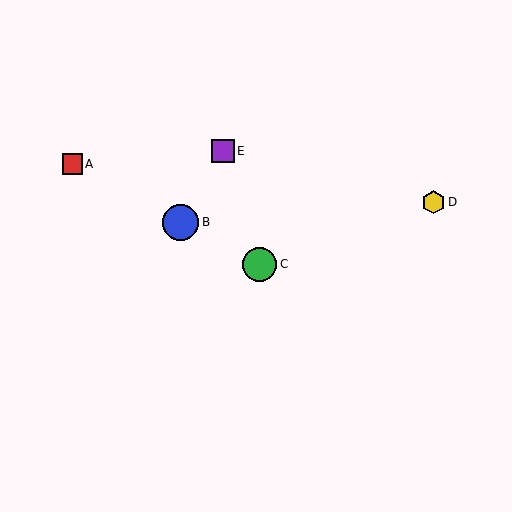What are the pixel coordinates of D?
Object D is at (433, 202).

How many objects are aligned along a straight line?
3 objects (A, B, C) are aligned along a straight line.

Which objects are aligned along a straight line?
Objects A, B, C are aligned along a straight line.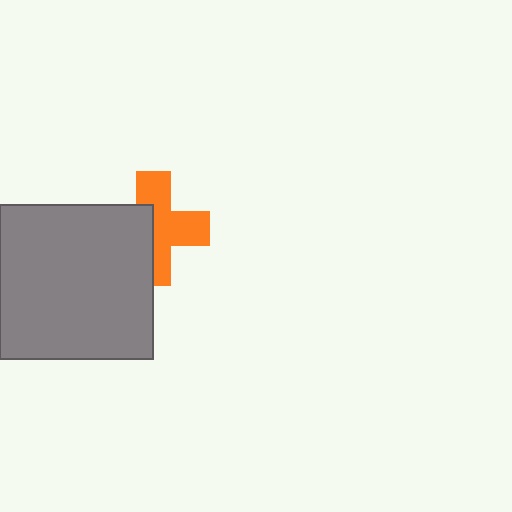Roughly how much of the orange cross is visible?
About half of it is visible (roughly 58%).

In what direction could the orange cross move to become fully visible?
The orange cross could move right. That would shift it out from behind the gray square entirely.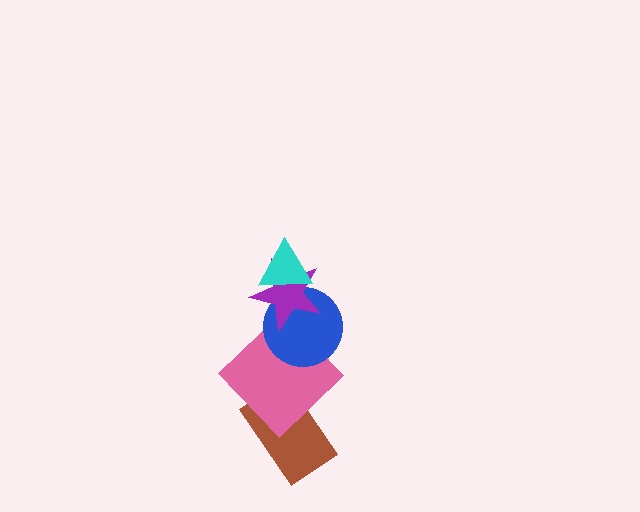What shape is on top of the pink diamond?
The blue circle is on top of the pink diamond.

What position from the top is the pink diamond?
The pink diamond is 4th from the top.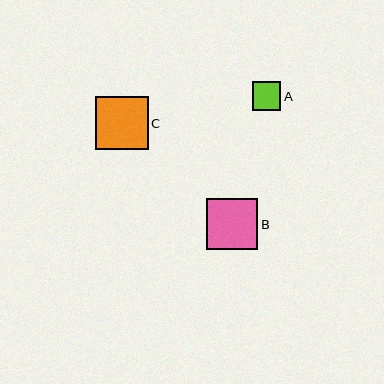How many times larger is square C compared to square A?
Square C is approximately 1.9 times the size of square A.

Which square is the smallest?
Square A is the smallest with a size of approximately 28 pixels.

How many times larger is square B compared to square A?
Square B is approximately 1.8 times the size of square A.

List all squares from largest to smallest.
From largest to smallest: C, B, A.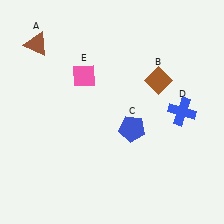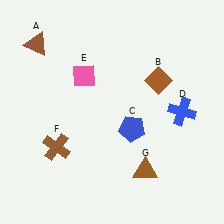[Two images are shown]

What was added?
A brown cross (F), a brown triangle (G) were added in Image 2.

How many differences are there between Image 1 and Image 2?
There are 2 differences between the two images.